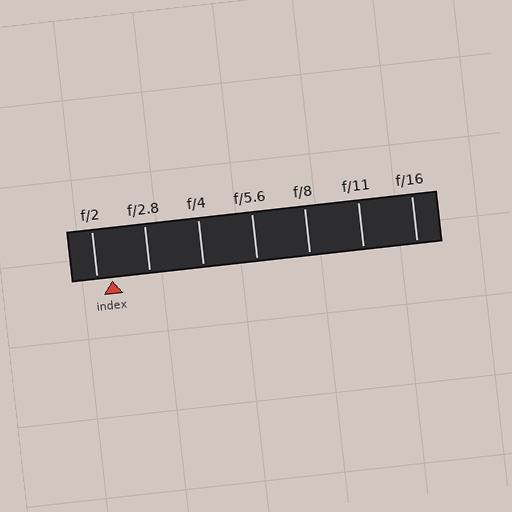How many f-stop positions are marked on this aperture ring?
There are 7 f-stop positions marked.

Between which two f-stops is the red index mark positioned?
The index mark is between f/2 and f/2.8.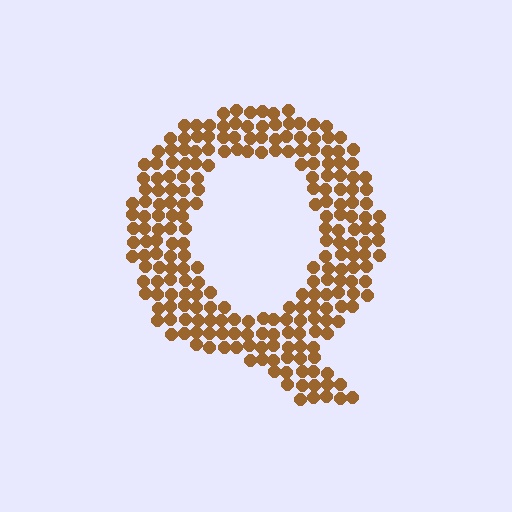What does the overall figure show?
The overall figure shows the letter Q.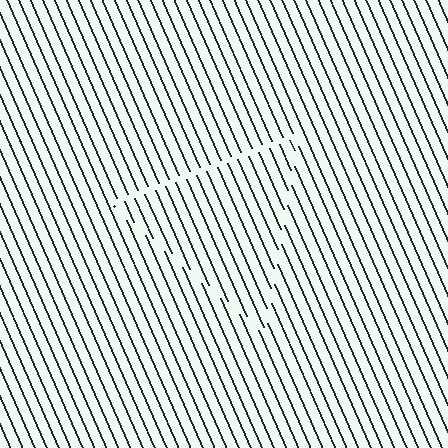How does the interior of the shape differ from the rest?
The interior of the shape contains the same grating, shifted by half a period — the contour is defined by the phase discontinuity where line-ends from the inner and outer gratings abut.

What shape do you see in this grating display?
An illusory triangle. The interior of the shape contains the same grating, shifted by half a period — the contour is defined by the phase discontinuity where line-ends from the inner and outer gratings abut.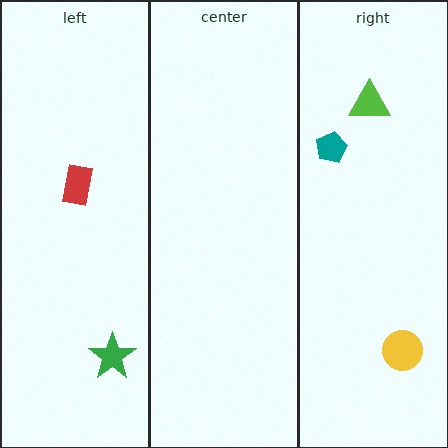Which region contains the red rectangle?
The left region.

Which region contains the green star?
The left region.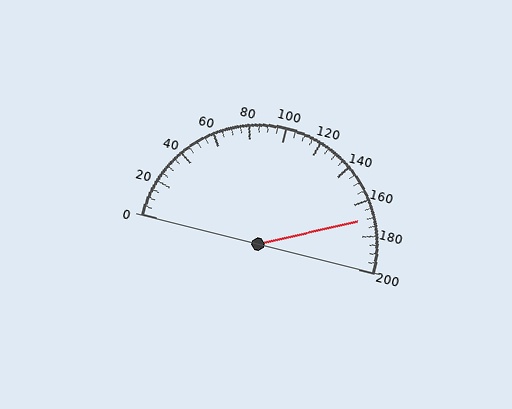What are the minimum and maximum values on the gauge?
The gauge ranges from 0 to 200.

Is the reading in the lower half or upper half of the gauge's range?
The reading is in the upper half of the range (0 to 200).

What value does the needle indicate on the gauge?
The needle indicates approximately 170.